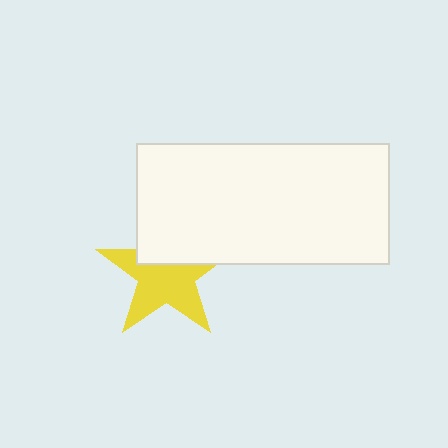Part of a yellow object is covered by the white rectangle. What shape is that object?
It is a star.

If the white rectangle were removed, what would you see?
You would see the complete yellow star.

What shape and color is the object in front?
The object in front is a white rectangle.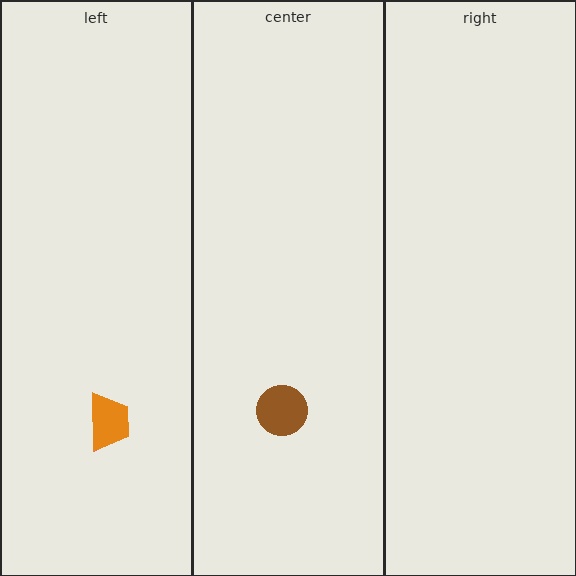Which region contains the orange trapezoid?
The left region.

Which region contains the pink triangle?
The left region.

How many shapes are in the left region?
2.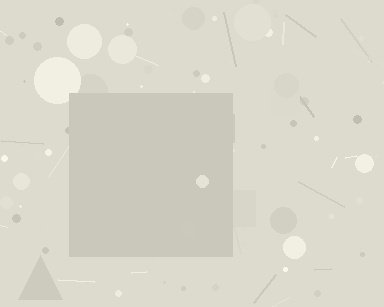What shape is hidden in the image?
A square is hidden in the image.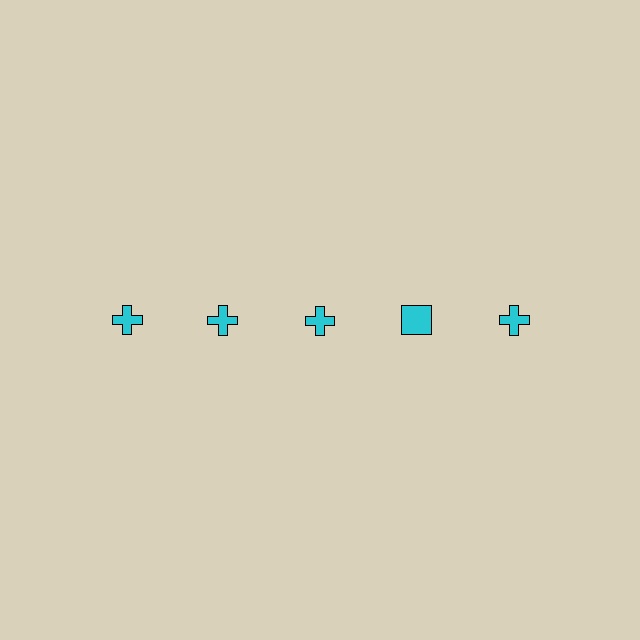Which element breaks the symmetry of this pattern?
The cyan square in the top row, second from right column breaks the symmetry. All other shapes are cyan crosses.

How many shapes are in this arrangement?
There are 5 shapes arranged in a grid pattern.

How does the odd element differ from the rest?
It has a different shape: square instead of cross.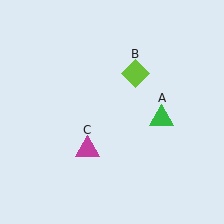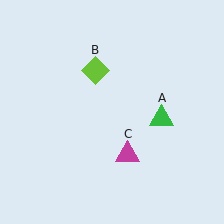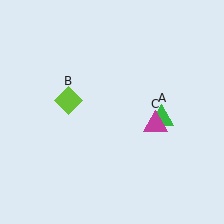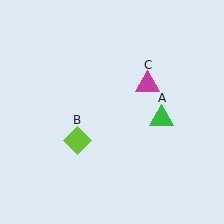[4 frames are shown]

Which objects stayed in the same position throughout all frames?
Green triangle (object A) remained stationary.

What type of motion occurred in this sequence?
The lime diamond (object B), magenta triangle (object C) rotated counterclockwise around the center of the scene.